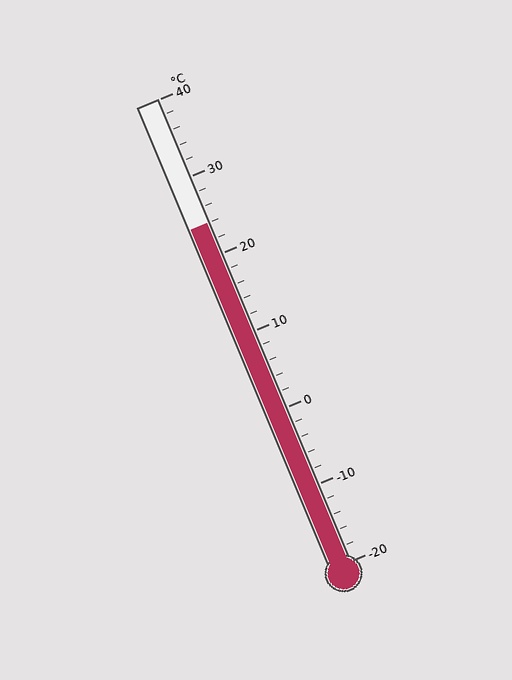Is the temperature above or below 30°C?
The temperature is below 30°C.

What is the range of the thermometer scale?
The thermometer scale ranges from -20°C to 40°C.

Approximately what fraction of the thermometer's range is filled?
The thermometer is filled to approximately 75% of its range.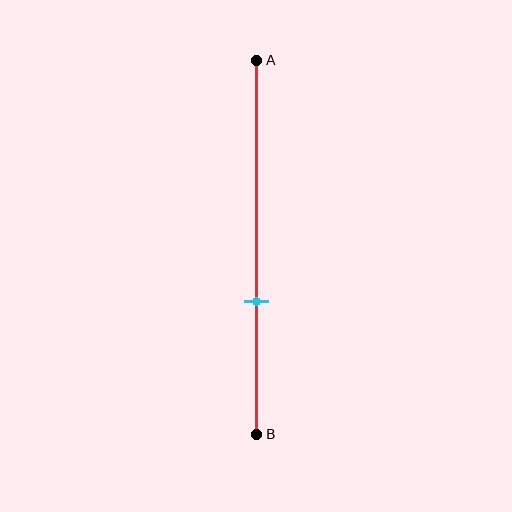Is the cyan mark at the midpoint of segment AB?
No, the mark is at about 65% from A, not at the 50% midpoint.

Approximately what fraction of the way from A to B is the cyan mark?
The cyan mark is approximately 65% of the way from A to B.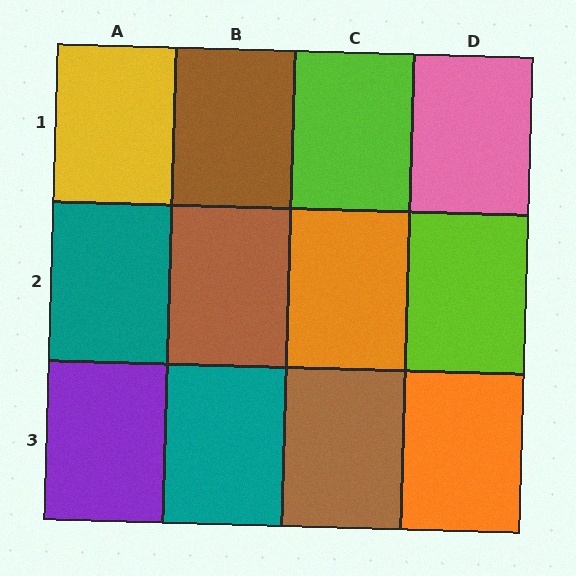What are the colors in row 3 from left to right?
Purple, teal, brown, orange.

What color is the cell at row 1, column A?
Yellow.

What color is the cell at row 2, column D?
Lime.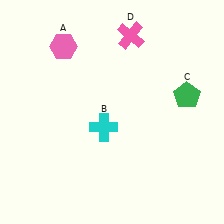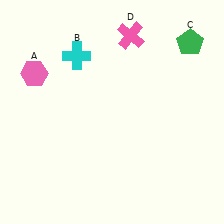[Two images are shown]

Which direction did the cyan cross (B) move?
The cyan cross (B) moved up.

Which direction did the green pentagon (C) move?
The green pentagon (C) moved up.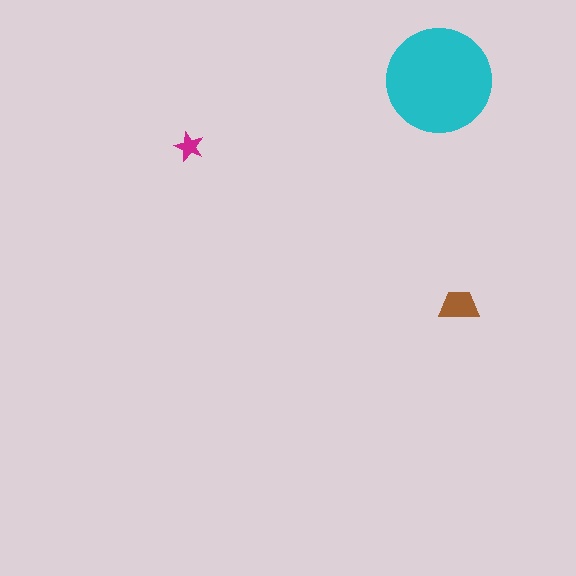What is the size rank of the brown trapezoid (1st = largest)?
2nd.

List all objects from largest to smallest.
The cyan circle, the brown trapezoid, the magenta star.